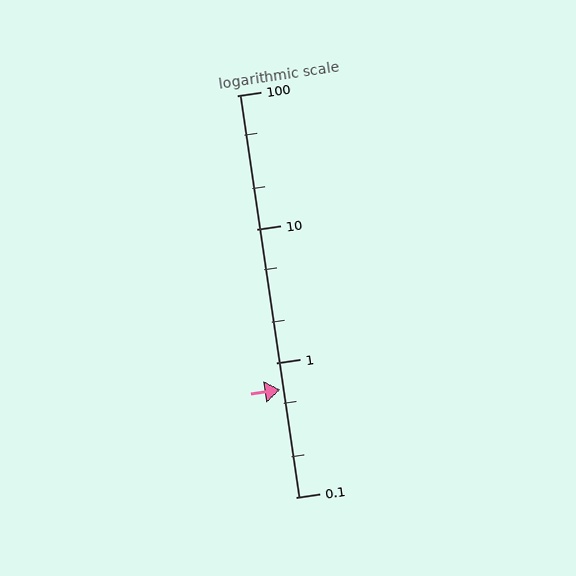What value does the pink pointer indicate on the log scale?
The pointer indicates approximately 0.63.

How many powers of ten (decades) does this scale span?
The scale spans 3 decades, from 0.1 to 100.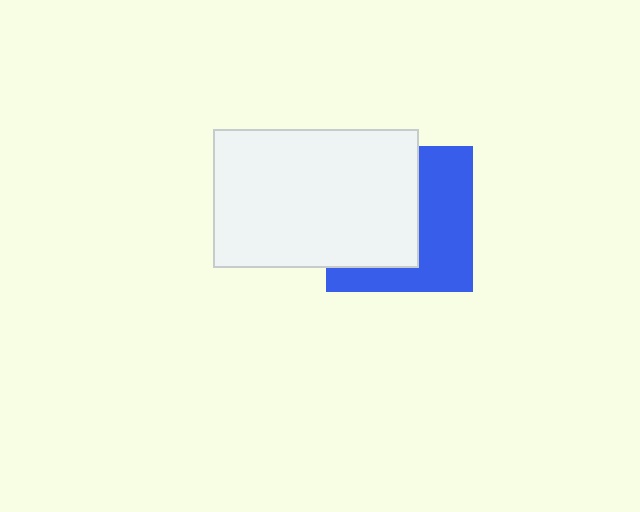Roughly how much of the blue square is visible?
About half of it is visible (roughly 47%).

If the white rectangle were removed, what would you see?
You would see the complete blue square.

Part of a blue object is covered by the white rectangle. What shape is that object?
It is a square.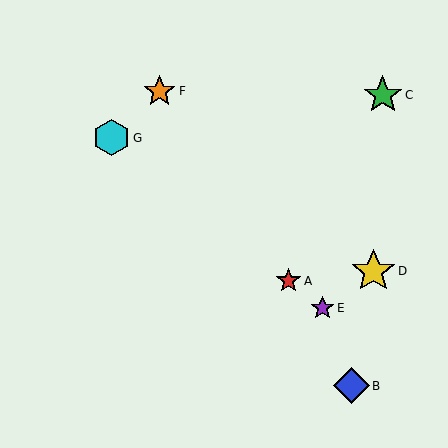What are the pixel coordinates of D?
Object D is at (373, 271).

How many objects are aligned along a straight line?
3 objects (A, E, G) are aligned along a straight line.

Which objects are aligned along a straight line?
Objects A, E, G are aligned along a straight line.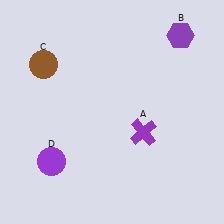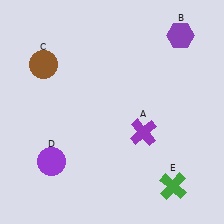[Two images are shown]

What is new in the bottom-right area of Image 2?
A green cross (E) was added in the bottom-right area of Image 2.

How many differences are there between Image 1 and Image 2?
There is 1 difference between the two images.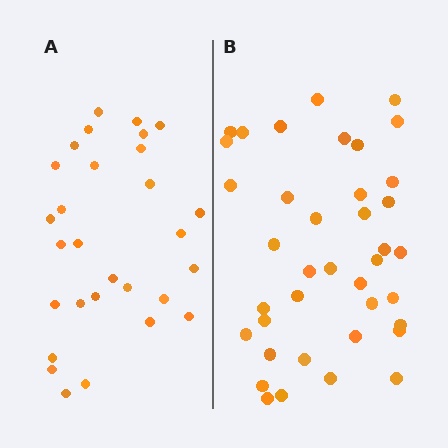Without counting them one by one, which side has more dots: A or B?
Region B (the right region) has more dots.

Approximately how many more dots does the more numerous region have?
Region B has roughly 10 or so more dots than region A.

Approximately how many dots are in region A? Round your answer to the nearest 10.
About 30 dots. (The exact count is 29, which rounds to 30.)